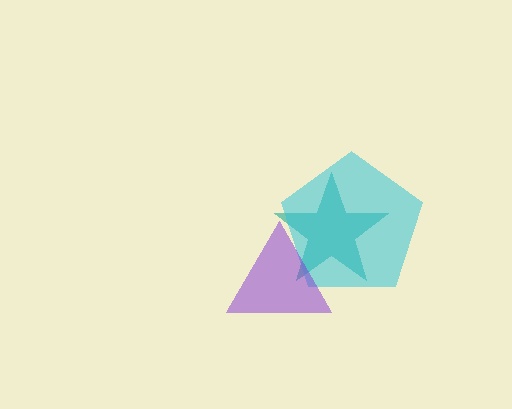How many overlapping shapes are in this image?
There are 3 overlapping shapes in the image.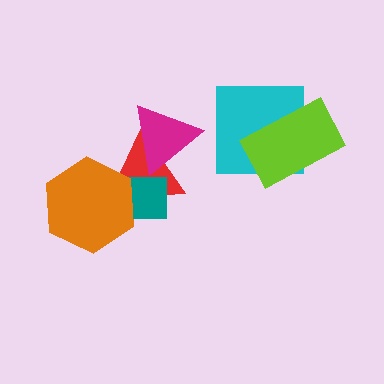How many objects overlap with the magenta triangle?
1 object overlaps with the magenta triangle.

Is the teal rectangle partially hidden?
Yes, it is partially covered by another shape.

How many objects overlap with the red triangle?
3 objects overlap with the red triangle.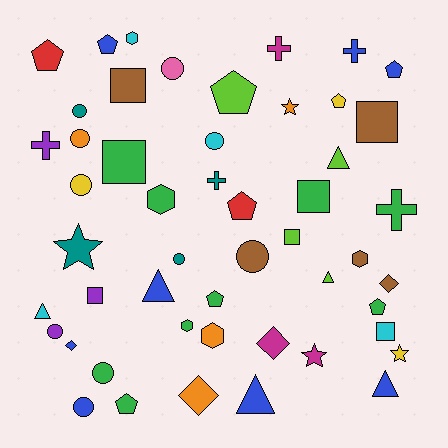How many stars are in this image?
There are 4 stars.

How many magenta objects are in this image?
There are 3 magenta objects.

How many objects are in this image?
There are 50 objects.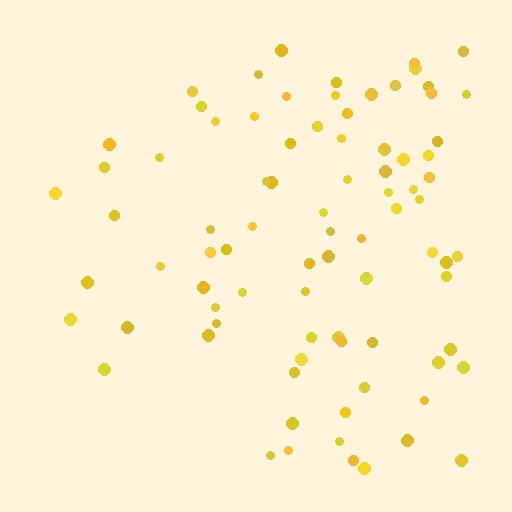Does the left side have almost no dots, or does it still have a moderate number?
Still a moderate number, just noticeably fewer than the right.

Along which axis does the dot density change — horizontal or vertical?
Horizontal.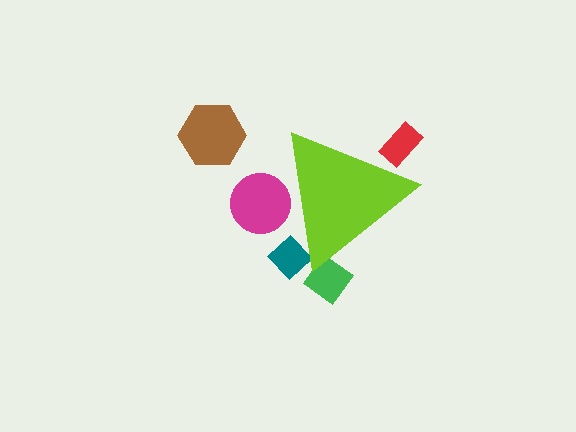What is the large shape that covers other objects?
A lime triangle.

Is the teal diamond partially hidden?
Yes, the teal diamond is partially hidden behind the lime triangle.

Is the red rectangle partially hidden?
Yes, the red rectangle is partially hidden behind the lime triangle.